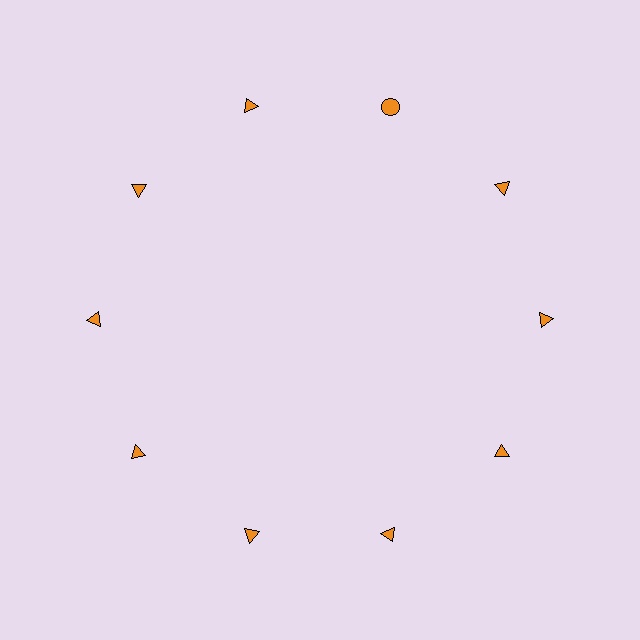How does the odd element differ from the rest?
It has a different shape: circle instead of triangle.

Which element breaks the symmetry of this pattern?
The orange circle at roughly the 1 o'clock position breaks the symmetry. All other shapes are orange triangles.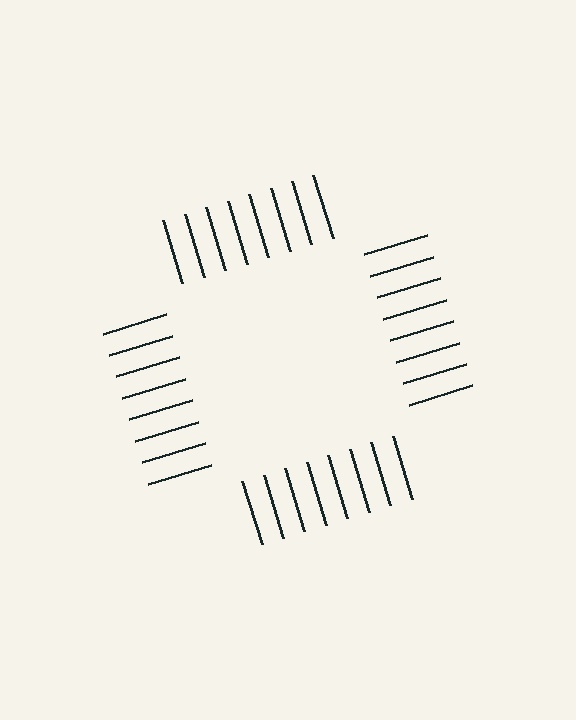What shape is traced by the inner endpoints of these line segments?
An illusory square — the line segments terminate on its edges but no continuous stroke is drawn.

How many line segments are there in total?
32 — 8 along each of the 4 edges.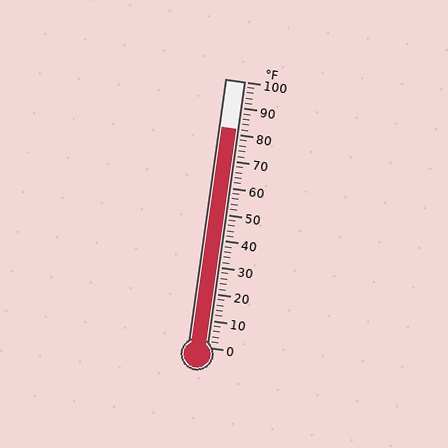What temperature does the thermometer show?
The thermometer shows approximately 82°F.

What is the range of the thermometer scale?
The thermometer scale ranges from 0°F to 100°F.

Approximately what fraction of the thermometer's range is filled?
The thermometer is filled to approximately 80% of its range.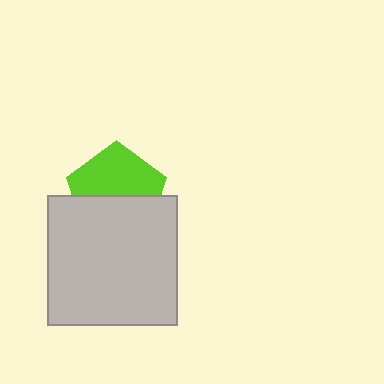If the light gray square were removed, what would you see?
You would see the complete lime pentagon.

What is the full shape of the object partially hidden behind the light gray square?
The partially hidden object is a lime pentagon.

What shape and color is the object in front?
The object in front is a light gray square.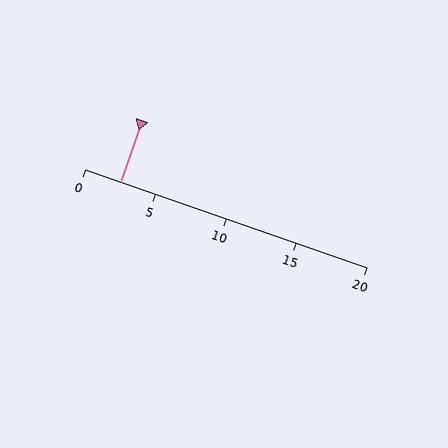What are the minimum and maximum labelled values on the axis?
The axis runs from 0 to 20.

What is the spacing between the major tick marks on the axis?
The major ticks are spaced 5 apart.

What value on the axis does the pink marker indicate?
The marker indicates approximately 2.5.